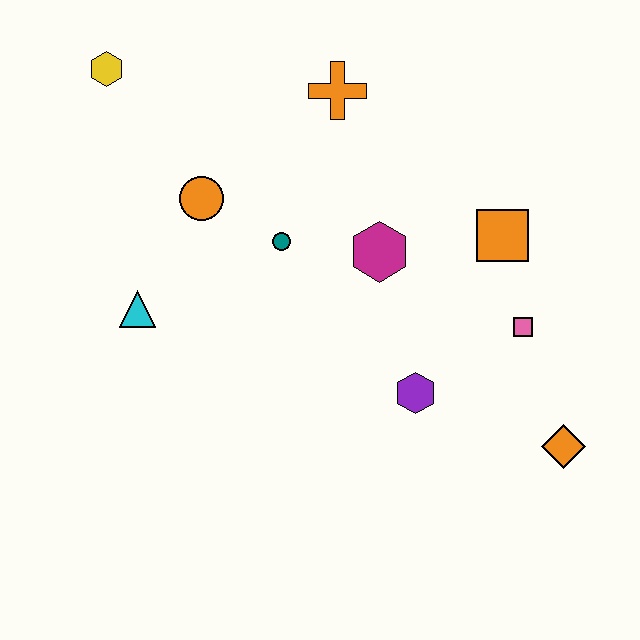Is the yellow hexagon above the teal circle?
Yes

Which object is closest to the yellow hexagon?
The orange circle is closest to the yellow hexagon.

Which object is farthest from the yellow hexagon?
The orange diamond is farthest from the yellow hexagon.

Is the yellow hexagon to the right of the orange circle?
No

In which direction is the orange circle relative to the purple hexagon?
The orange circle is to the left of the purple hexagon.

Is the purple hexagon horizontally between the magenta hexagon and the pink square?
Yes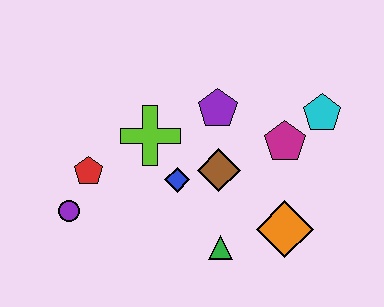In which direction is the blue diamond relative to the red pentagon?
The blue diamond is to the right of the red pentagon.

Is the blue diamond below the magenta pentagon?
Yes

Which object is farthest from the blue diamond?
The cyan pentagon is farthest from the blue diamond.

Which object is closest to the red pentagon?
The purple circle is closest to the red pentagon.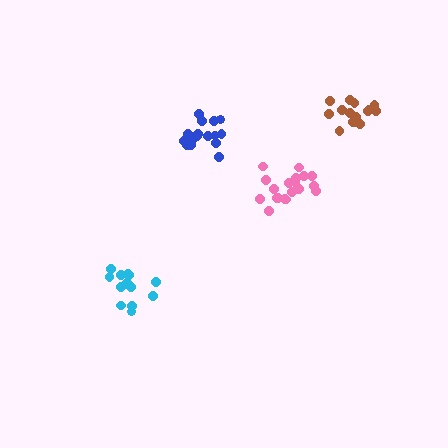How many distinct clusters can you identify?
There are 4 distinct clusters.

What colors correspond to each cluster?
The clusters are colored: cyan, brown, blue, pink.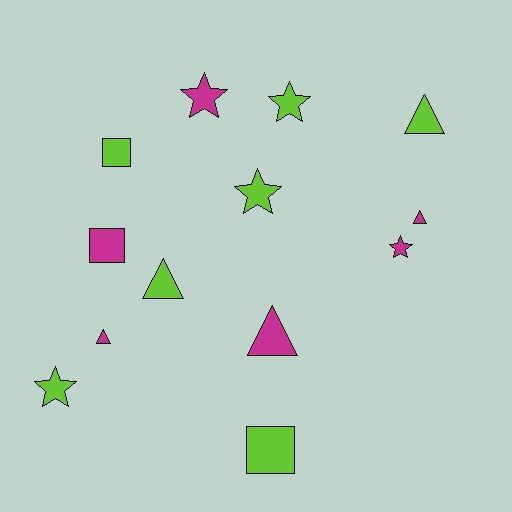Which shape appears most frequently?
Triangle, with 5 objects.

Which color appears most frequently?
Lime, with 7 objects.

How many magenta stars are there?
There are 2 magenta stars.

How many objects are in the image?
There are 13 objects.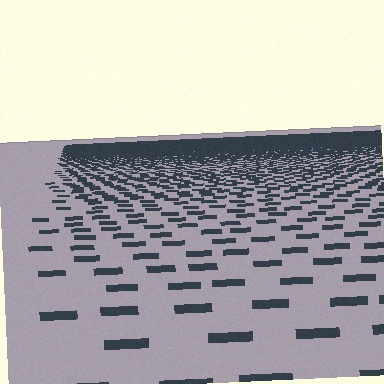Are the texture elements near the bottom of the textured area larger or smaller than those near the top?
Larger. Near the bottom, elements are closer to the viewer and appear at a bigger on-screen size.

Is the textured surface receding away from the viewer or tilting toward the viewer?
The surface is receding away from the viewer. Texture elements get smaller and denser toward the top.